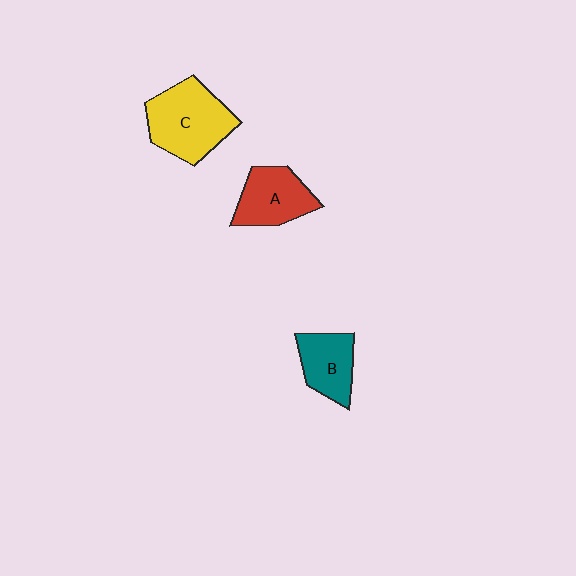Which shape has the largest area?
Shape C (yellow).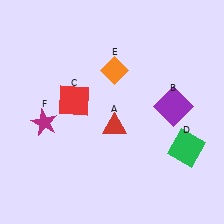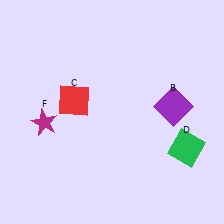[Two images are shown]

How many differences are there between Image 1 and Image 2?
There are 2 differences between the two images.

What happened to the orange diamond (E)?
The orange diamond (E) was removed in Image 2. It was in the top-right area of Image 1.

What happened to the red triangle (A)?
The red triangle (A) was removed in Image 2. It was in the bottom-right area of Image 1.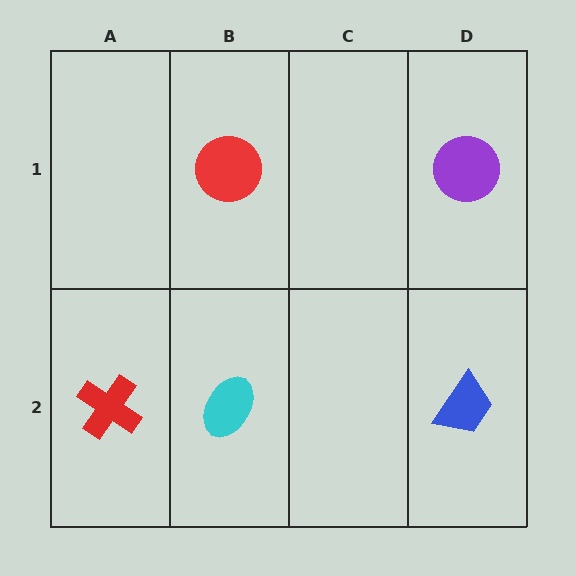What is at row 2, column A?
A red cross.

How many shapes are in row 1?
2 shapes.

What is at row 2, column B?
A cyan ellipse.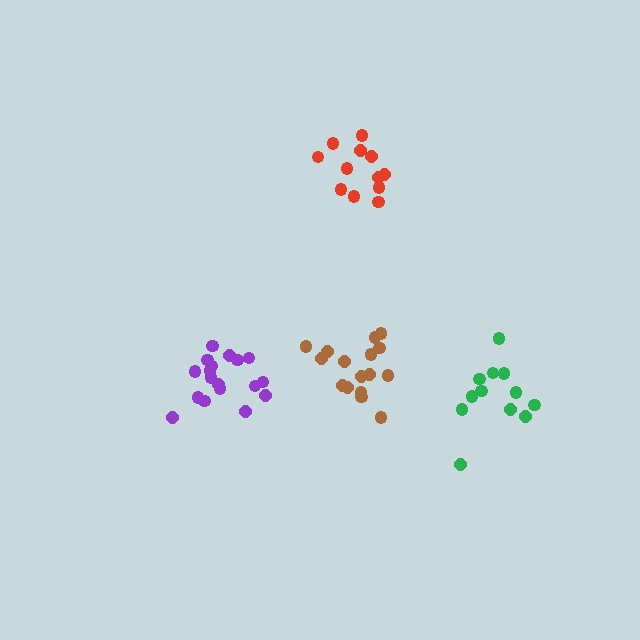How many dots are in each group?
Group 1: 12 dots, Group 2: 18 dots, Group 3: 16 dots, Group 4: 12 dots (58 total).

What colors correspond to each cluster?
The clusters are colored: red, purple, brown, green.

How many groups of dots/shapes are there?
There are 4 groups.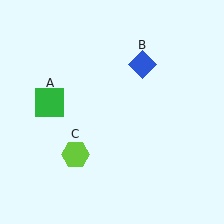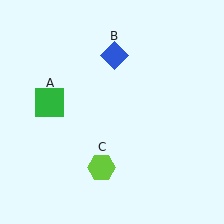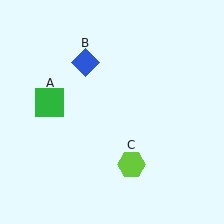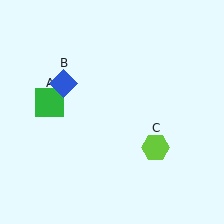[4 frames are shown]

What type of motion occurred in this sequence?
The blue diamond (object B), lime hexagon (object C) rotated counterclockwise around the center of the scene.